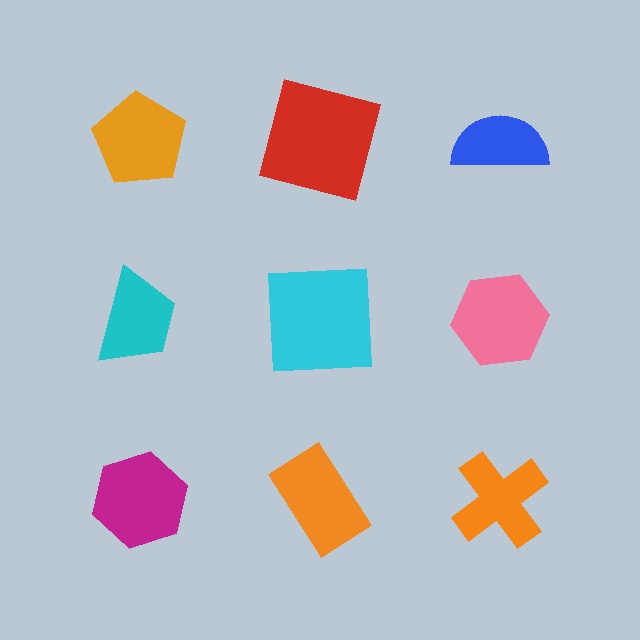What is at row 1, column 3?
A blue semicircle.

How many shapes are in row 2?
3 shapes.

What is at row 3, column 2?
An orange rectangle.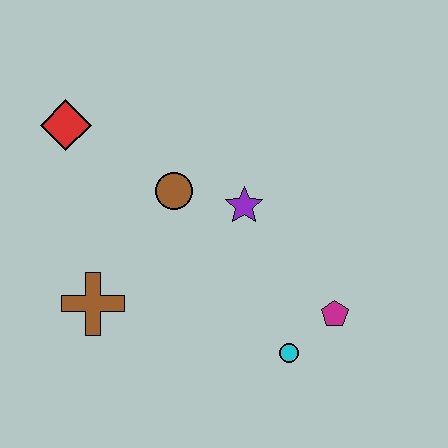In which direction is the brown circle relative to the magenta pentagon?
The brown circle is to the left of the magenta pentagon.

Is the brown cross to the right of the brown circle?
No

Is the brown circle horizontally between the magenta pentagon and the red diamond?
Yes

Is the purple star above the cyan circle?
Yes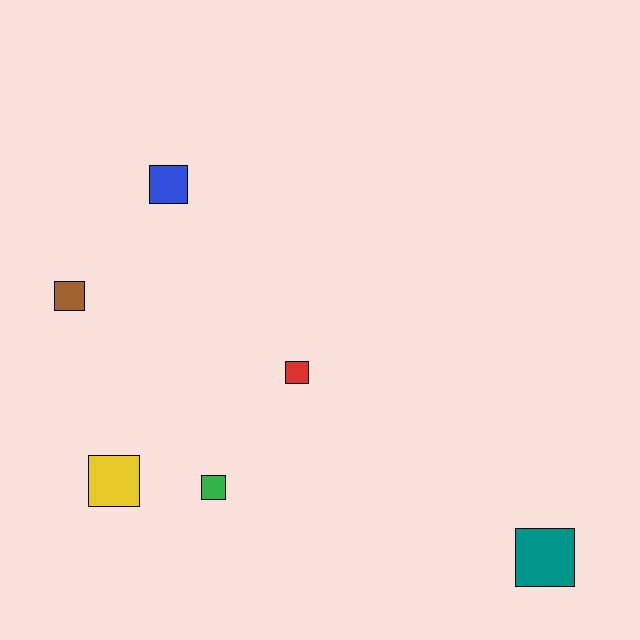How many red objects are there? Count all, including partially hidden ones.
There is 1 red object.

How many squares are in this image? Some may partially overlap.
There are 6 squares.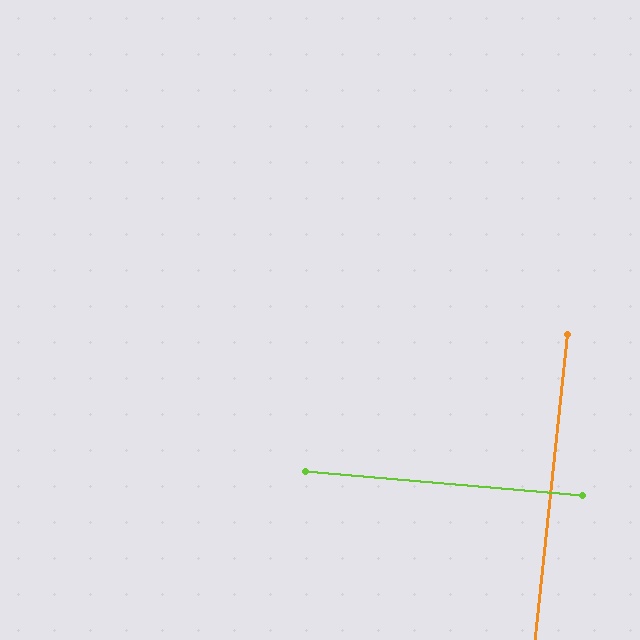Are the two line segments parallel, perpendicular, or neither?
Perpendicular — they meet at approximately 89°.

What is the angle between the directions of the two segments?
Approximately 89 degrees.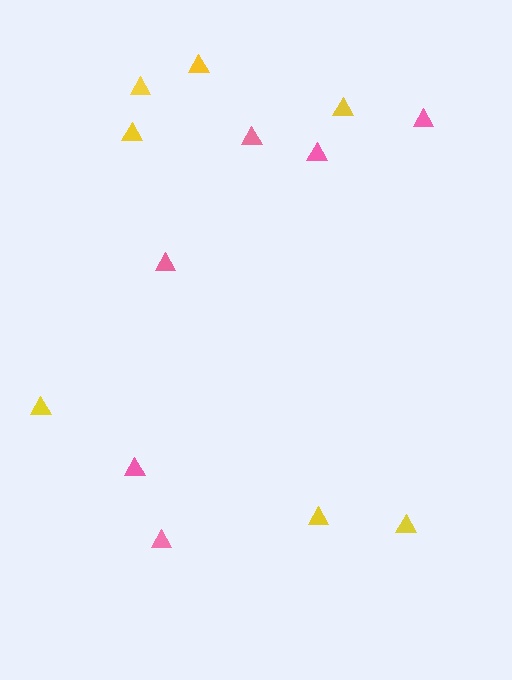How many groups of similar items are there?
There are 2 groups: one group of pink triangles (6) and one group of yellow triangles (7).